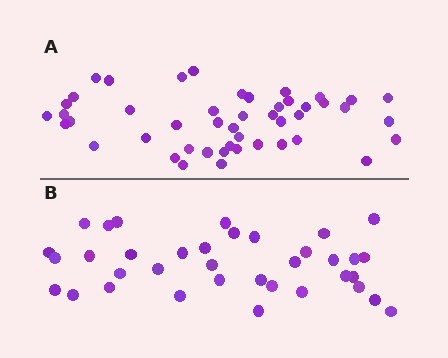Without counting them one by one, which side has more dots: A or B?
Region A (the top region) has more dots.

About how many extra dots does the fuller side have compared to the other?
Region A has roughly 12 or so more dots than region B.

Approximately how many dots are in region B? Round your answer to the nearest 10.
About 40 dots. (The exact count is 36, which rounds to 40.)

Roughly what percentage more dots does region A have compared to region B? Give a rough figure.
About 30% more.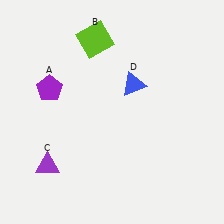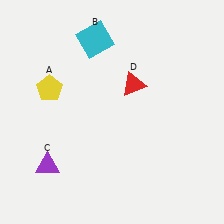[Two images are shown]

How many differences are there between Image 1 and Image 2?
There are 3 differences between the two images.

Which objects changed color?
A changed from purple to yellow. B changed from lime to cyan. D changed from blue to red.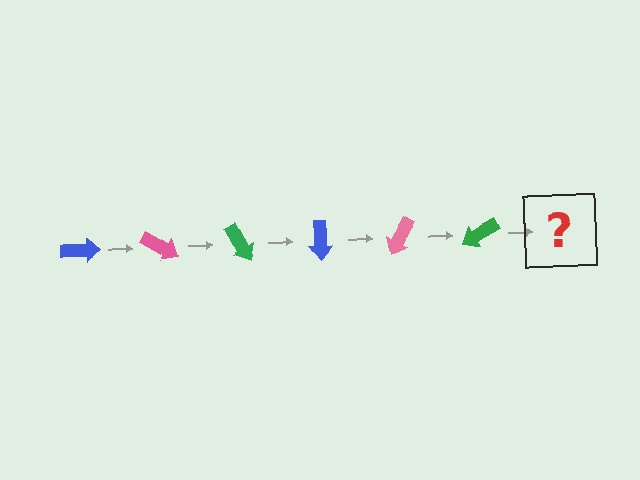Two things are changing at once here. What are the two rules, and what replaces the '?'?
The two rules are that it rotates 30 degrees each step and the color cycles through blue, pink, and green. The '?' should be a blue arrow, rotated 180 degrees from the start.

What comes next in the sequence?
The next element should be a blue arrow, rotated 180 degrees from the start.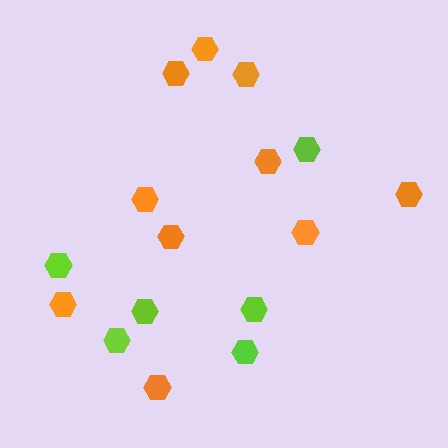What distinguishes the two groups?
There are 2 groups: one group of lime hexagons (6) and one group of orange hexagons (10).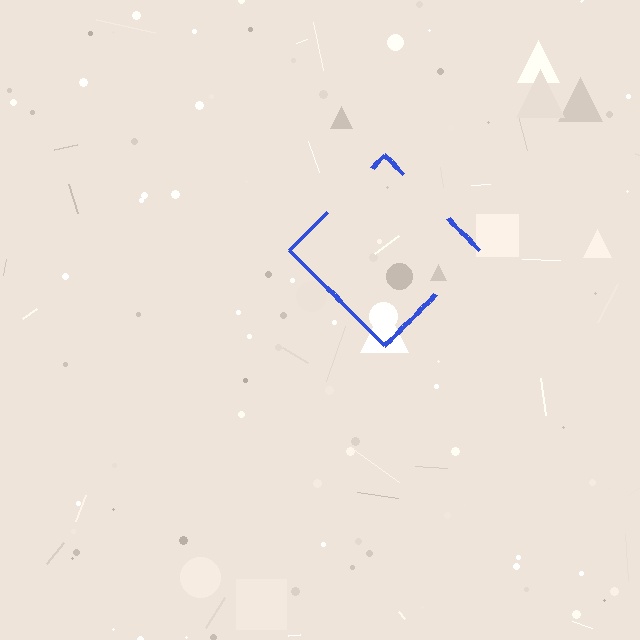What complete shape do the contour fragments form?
The contour fragments form a diamond.